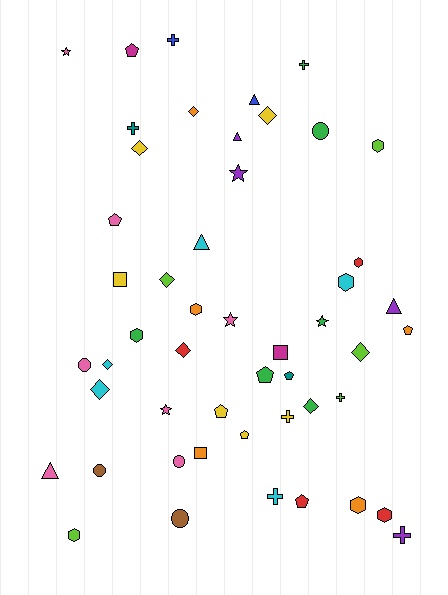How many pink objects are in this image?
There are 7 pink objects.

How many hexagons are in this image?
There are 8 hexagons.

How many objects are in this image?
There are 50 objects.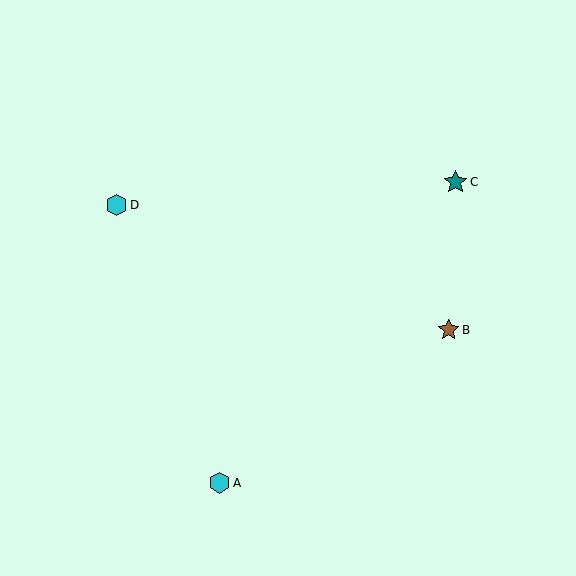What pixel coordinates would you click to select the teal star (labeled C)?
Click at (456, 182) to select the teal star C.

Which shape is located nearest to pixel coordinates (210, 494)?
The cyan hexagon (labeled A) at (220, 483) is nearest to that location.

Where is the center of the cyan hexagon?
The center of the cyan hexagon is at (117, 205).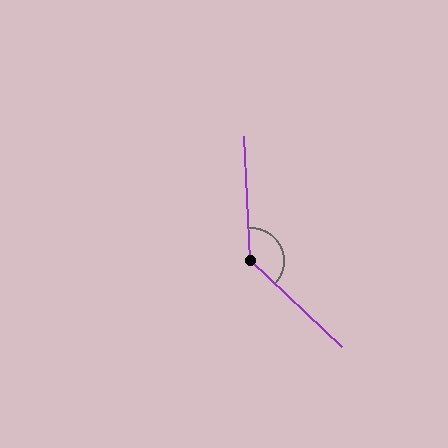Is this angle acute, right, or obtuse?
It is obtuse.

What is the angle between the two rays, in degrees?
Approximately 136 degrees.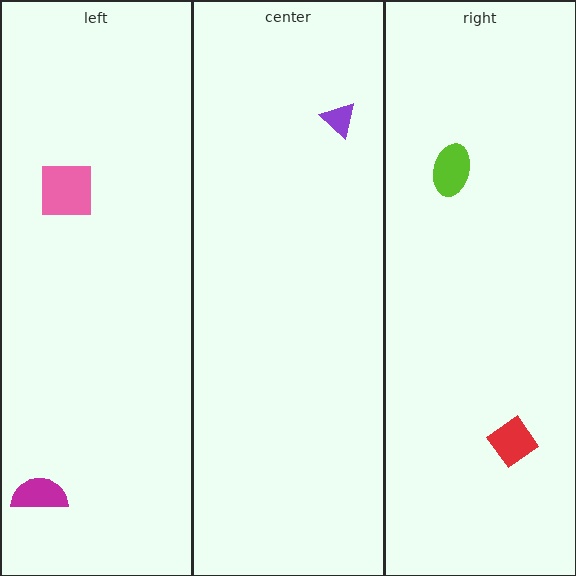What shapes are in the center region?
The purple triangle.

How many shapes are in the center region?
1.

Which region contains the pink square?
The left region.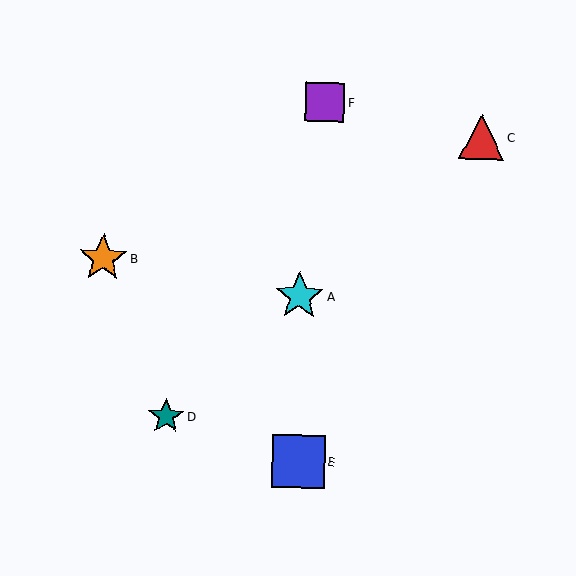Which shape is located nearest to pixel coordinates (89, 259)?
The orange star (labeled B) at (103, 258) is nearest to that location.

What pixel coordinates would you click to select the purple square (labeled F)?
Click at (325, 102) to select the purple square F.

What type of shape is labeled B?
Shape B is an orange star.